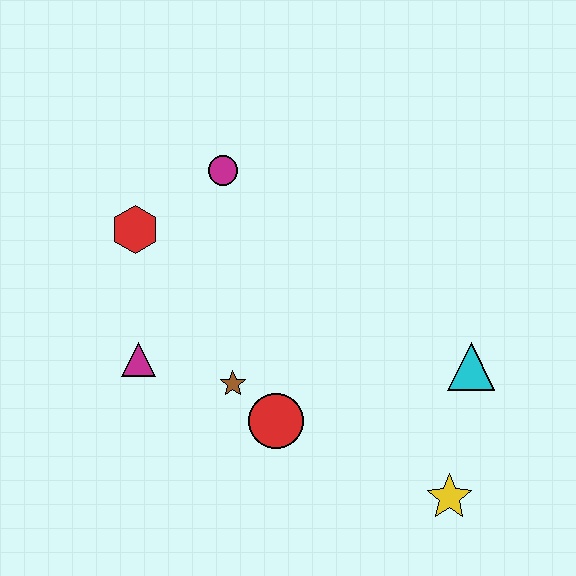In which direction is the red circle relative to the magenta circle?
The red circle is below the magenta circle.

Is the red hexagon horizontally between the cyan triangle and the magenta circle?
No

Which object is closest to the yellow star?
The cyan triangle is closest to the yellow star.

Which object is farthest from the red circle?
The magenta circle is farthest from the red circle.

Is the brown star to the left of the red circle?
Yes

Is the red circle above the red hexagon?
No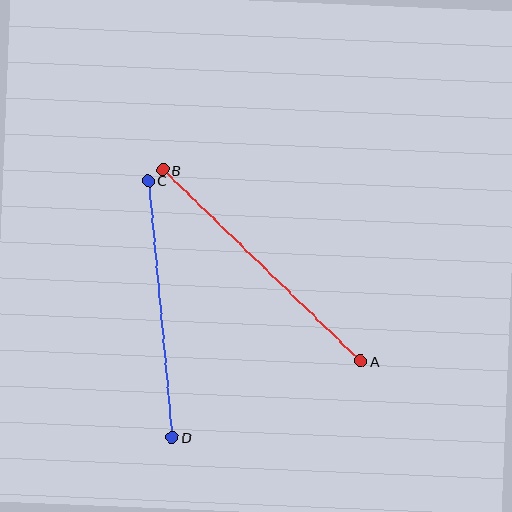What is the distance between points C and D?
The distance is approximately 258 pixels.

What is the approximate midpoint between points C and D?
The midpoint is at approximately (160, 309) pixels.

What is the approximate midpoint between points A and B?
The midpoint is at approximately (262, 266) pixels.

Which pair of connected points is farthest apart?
Points A and B are farthest apart.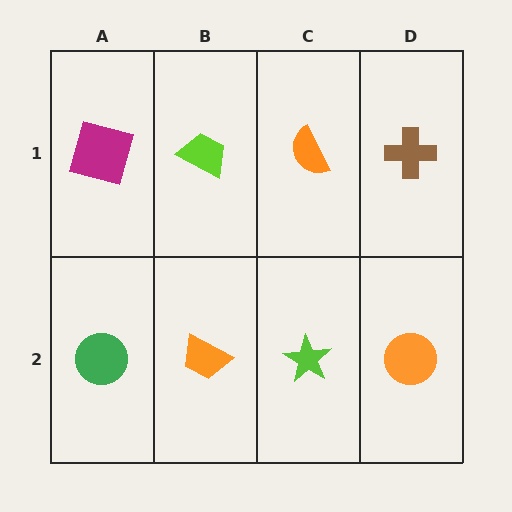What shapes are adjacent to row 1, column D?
An orange circle (row 2, column D), an orange semicircle (row 1, column C).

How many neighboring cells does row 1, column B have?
3.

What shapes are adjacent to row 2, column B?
A lime trapezoid (row 1, column B), a green circle (row 2, column A), a lime star (row 2, column C).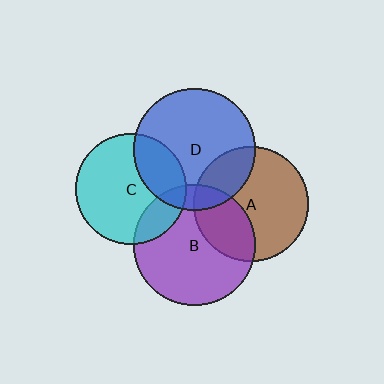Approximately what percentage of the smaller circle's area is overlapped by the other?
Approximately 10%.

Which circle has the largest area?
Circle D (blue).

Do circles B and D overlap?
Yes.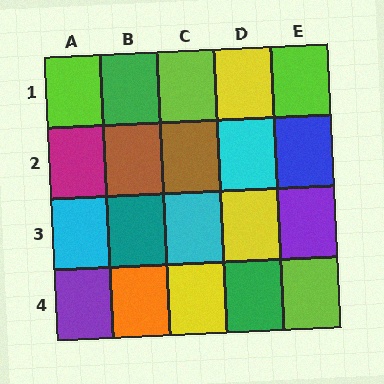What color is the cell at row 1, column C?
Lime.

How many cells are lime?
4 cells are lime.